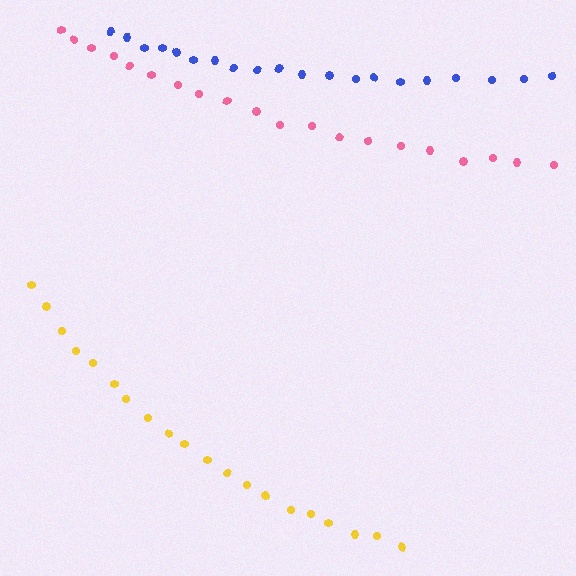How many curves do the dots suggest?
There are 3 distinct paths.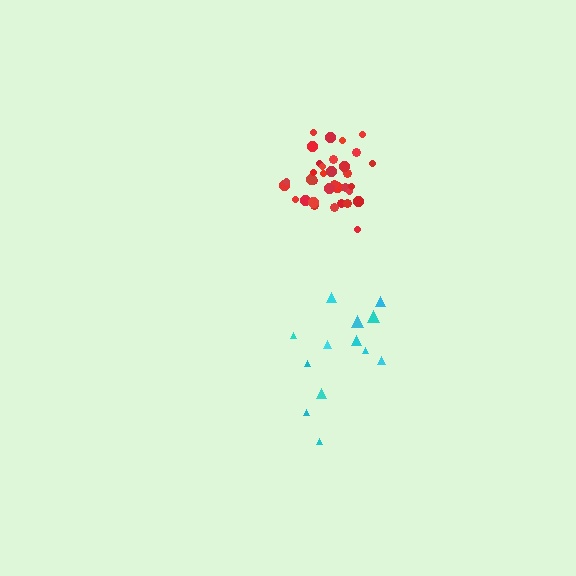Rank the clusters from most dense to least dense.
red, cyan.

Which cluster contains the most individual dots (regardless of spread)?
Red (35).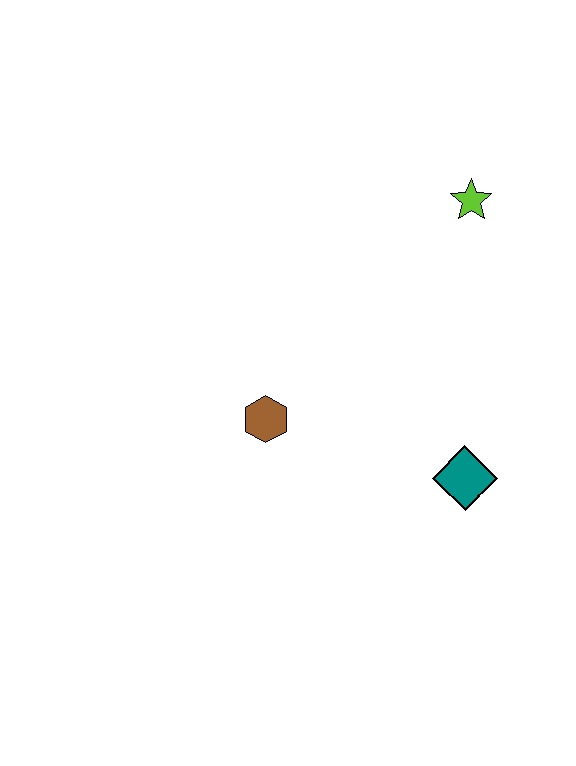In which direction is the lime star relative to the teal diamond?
The lime star is above the teal diamond.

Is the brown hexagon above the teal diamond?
Yes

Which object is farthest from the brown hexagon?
The lime star is farthest from the brown hexagon.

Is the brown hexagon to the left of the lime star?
Yes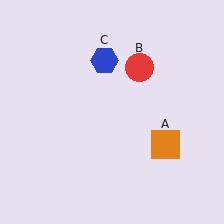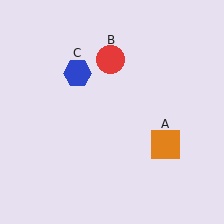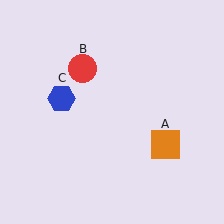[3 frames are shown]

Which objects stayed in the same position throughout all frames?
Orange square (object A) remained stationary.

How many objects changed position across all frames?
2 objects changed position: red circle (object B), blue hexagon (object C).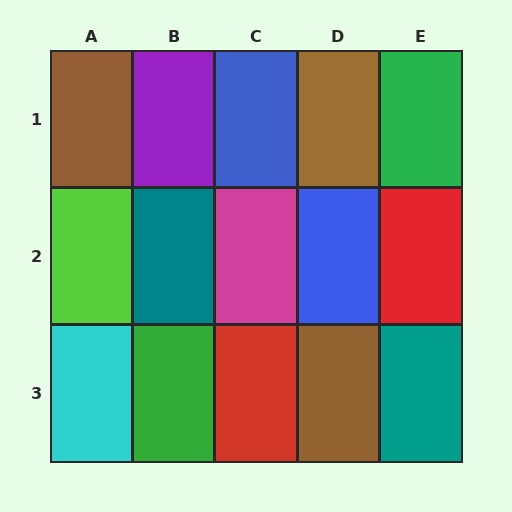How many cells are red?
2 cells are red.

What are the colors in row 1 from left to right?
Brown, purple, blue, brown, green.